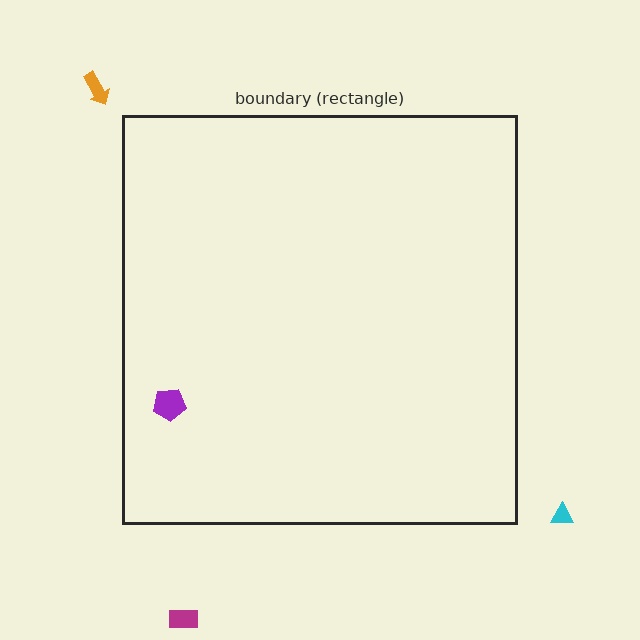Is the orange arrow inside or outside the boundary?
Outside.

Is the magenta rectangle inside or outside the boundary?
Outside.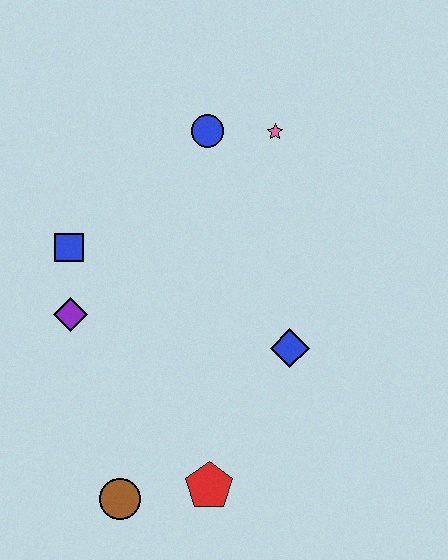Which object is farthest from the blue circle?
The brown circle is farthest from the blue circle.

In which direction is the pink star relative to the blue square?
The pink star is to the right of the blue square.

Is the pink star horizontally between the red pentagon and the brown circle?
No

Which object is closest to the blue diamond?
The red pentagon is closest to the blue diamond.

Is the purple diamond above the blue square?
No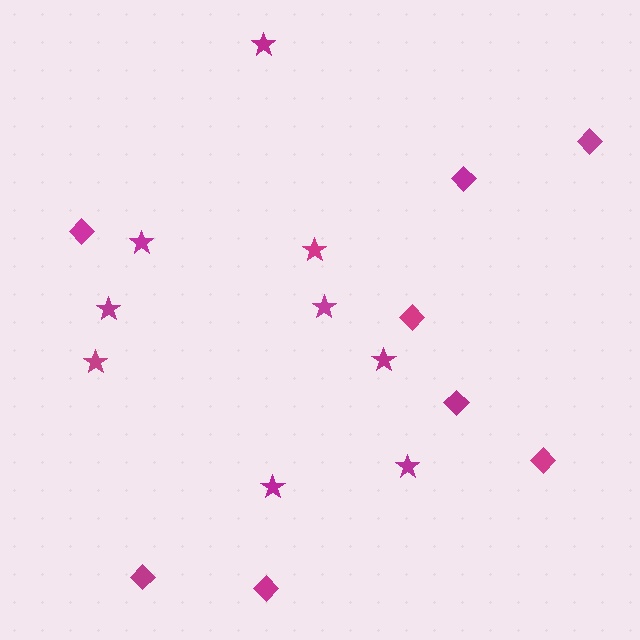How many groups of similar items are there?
There are 2 groups: one group of diamonds (8) and one group of stars (9).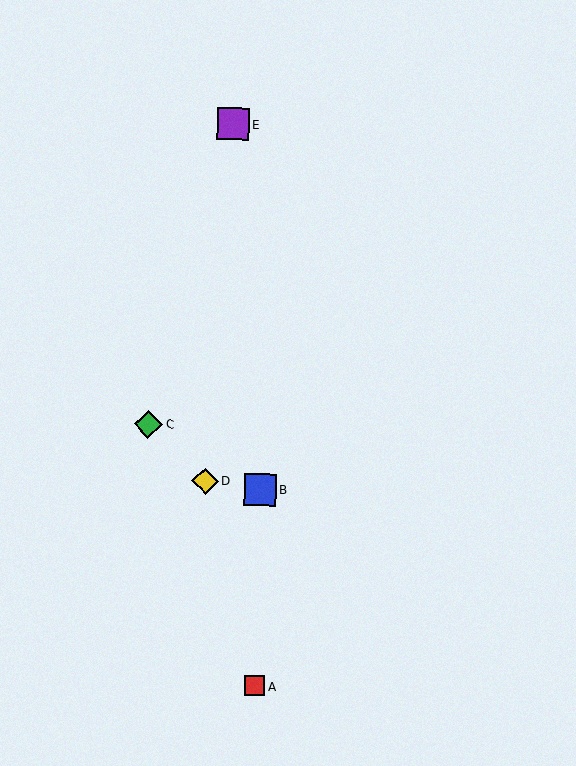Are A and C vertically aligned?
No, A is at x≈254 and C is at x≈148.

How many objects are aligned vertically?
2 objects (A, B) are aligned vertically.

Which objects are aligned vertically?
Objects A, B are aligned vertically.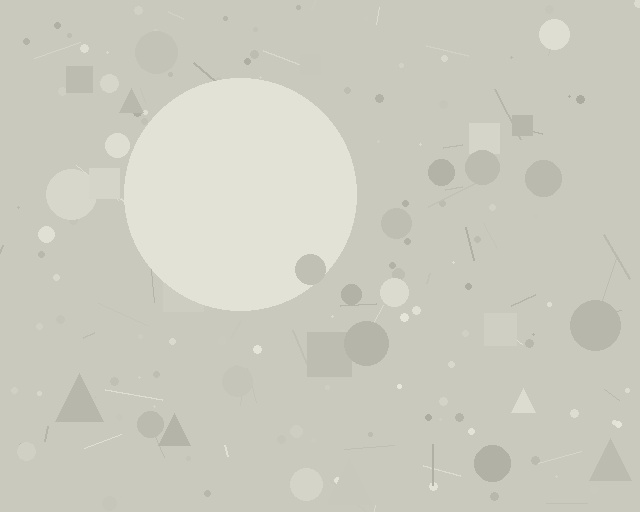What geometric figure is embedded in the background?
A circle is embedded in the background.